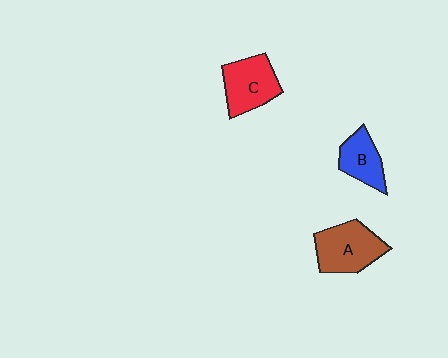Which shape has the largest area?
Shape A (brown).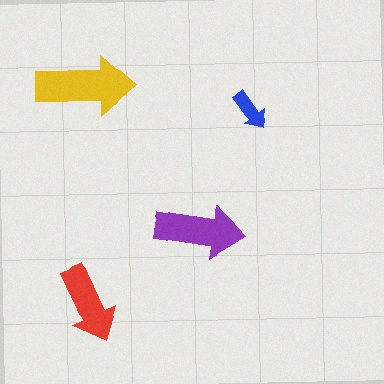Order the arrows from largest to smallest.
the yellow one, the purple one, the red one, the blue one.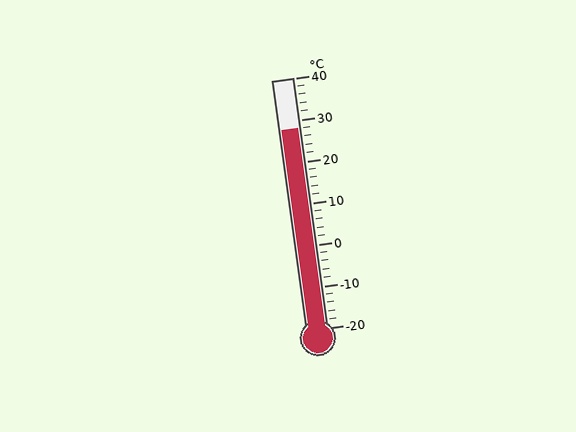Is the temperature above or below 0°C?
The temperature is above 0°C.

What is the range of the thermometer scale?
The thermometer scale ranges from -20°C to 40°C.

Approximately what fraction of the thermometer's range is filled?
The thermometer is filled to approximately 80% of its range.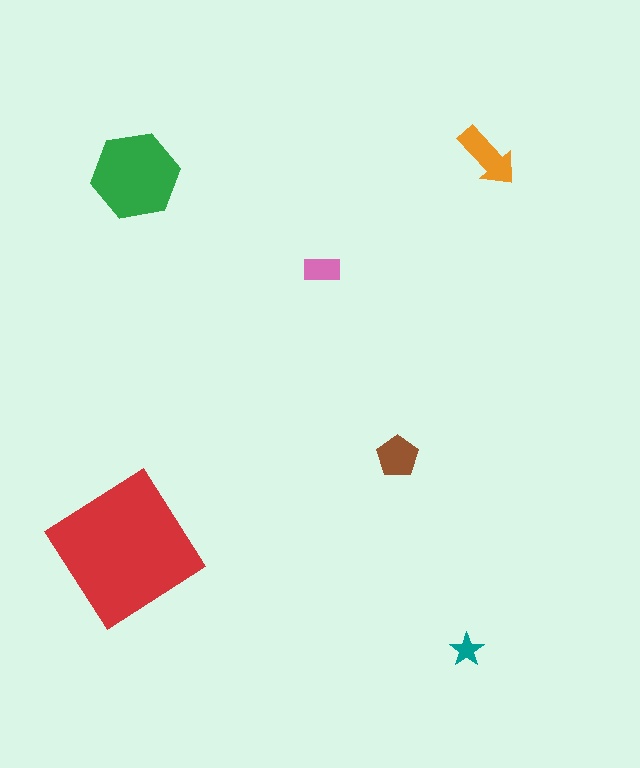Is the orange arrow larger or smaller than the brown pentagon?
Larger.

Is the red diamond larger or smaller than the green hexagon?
Larger.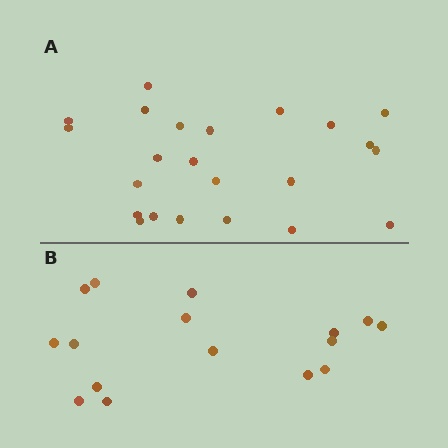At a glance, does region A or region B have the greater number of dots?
Region A (the top region) has more dots.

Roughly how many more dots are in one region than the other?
Region A has roughly 8 or so more dots than region B.